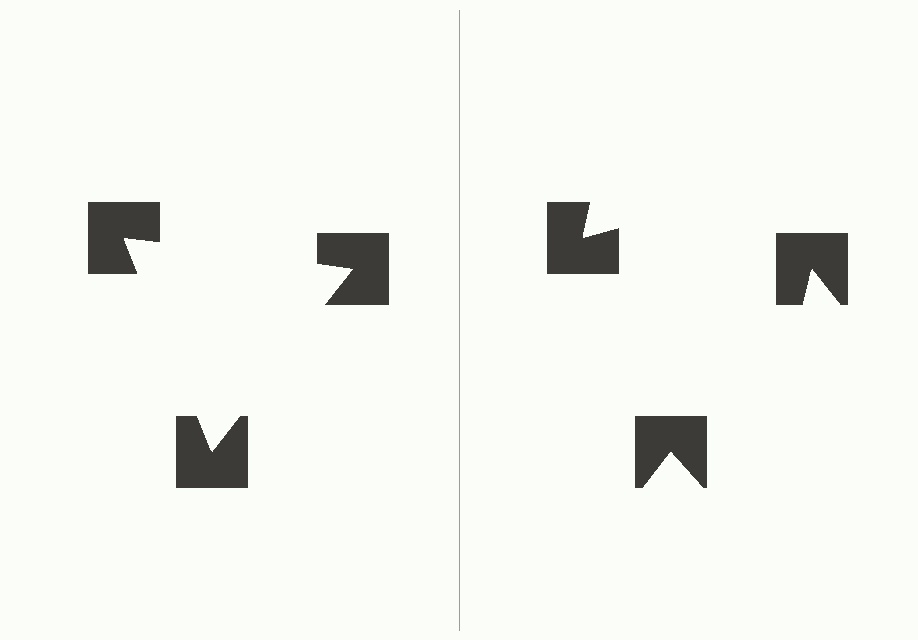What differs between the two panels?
The notched squares are positioned identically on both sides; only the wedge orientations differ. On the left they align to a triangle; on the right they are misaligned.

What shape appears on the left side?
An illusory triangle.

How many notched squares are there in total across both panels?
6 — 3 on each side.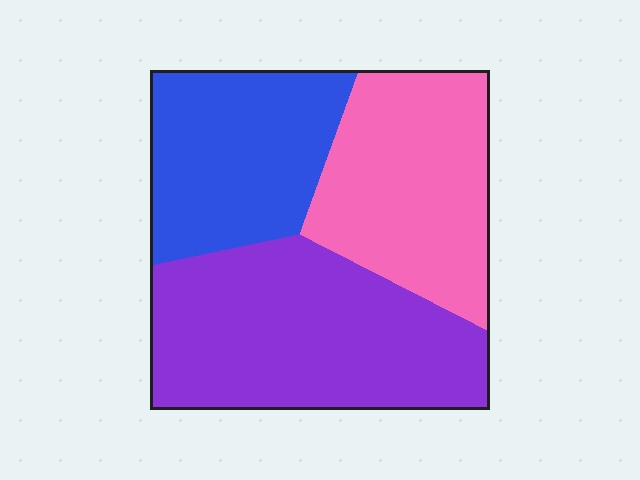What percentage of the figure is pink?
Pink covers 31% of the figure.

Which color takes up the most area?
Purple, at roughly 40%.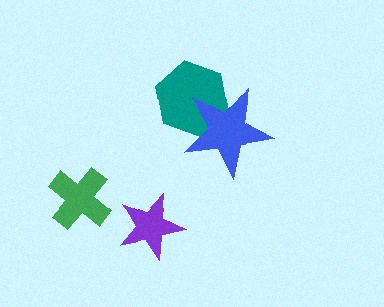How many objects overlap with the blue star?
1 object overlaps with the blue star.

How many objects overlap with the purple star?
0 objects overlap with the purple star.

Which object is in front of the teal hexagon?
The blue star is in front of the teal hexagon.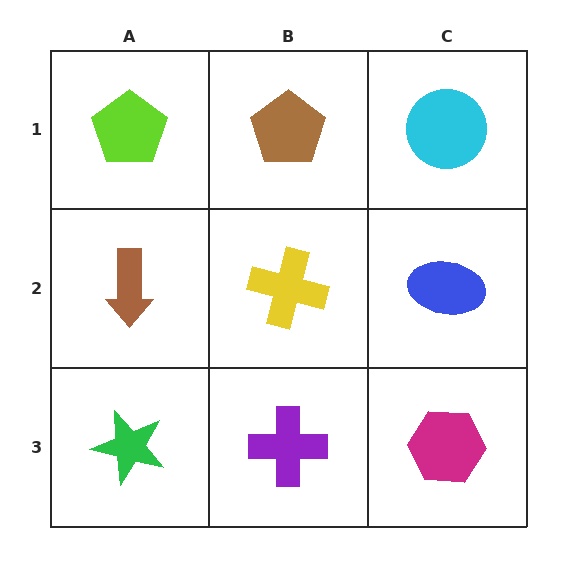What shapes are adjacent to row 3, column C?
A blue ellipse (row 2, column C), a purple cross (row 3, column B).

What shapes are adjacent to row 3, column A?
A brown arrow (row 2, column A), a purple cross (row 3, column B).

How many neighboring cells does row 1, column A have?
2.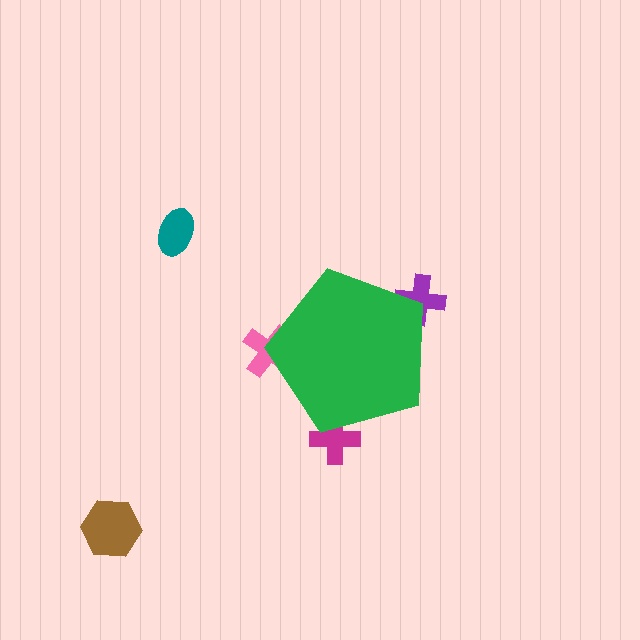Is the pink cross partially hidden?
Yes, the pink cross is partially hidden behind the green pentagon.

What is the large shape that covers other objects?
A green pentagon.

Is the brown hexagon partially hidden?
No, the brown hexagon is fully visible.